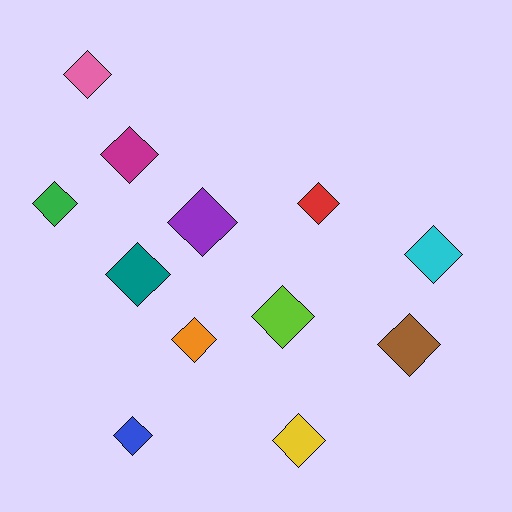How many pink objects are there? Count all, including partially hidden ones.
There is 1 pink object.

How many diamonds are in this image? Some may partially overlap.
There are 12 diamonds.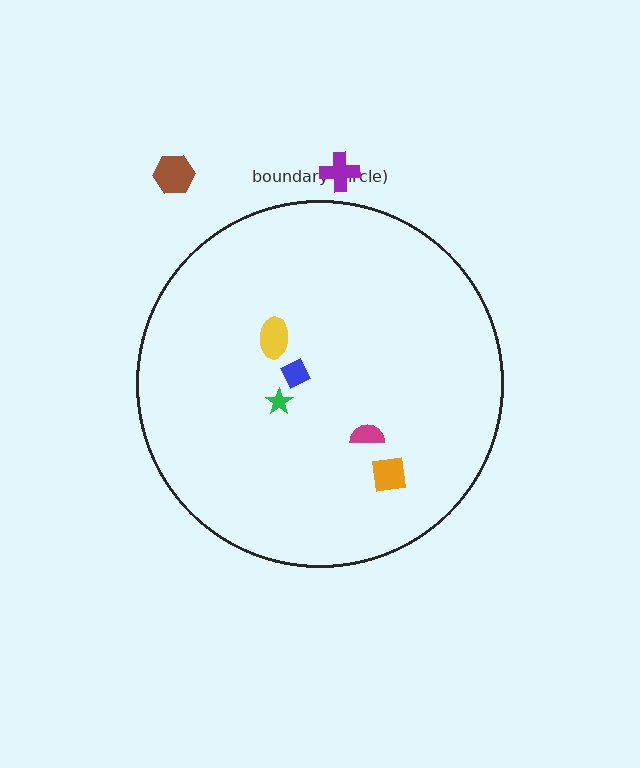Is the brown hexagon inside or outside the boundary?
Outside.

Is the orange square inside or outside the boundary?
Inside.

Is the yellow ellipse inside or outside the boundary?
Inside.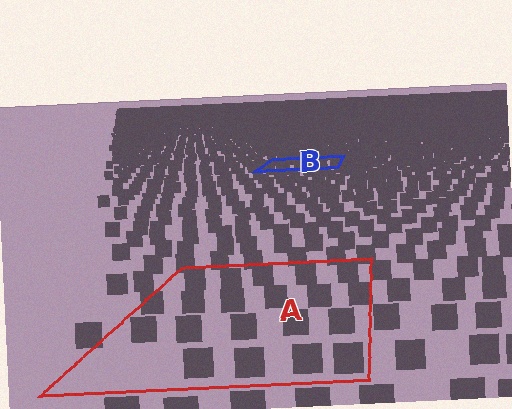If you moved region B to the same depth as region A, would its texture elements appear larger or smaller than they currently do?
They would appear larger. At a closer depth, the same texture elements are projected at a bigger on-screen size.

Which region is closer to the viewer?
Region A is closer. The texture elements there are larger and more spread out.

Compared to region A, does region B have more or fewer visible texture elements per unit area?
Region B has more texture elements per unit area — they are packed more densely because it is farther away.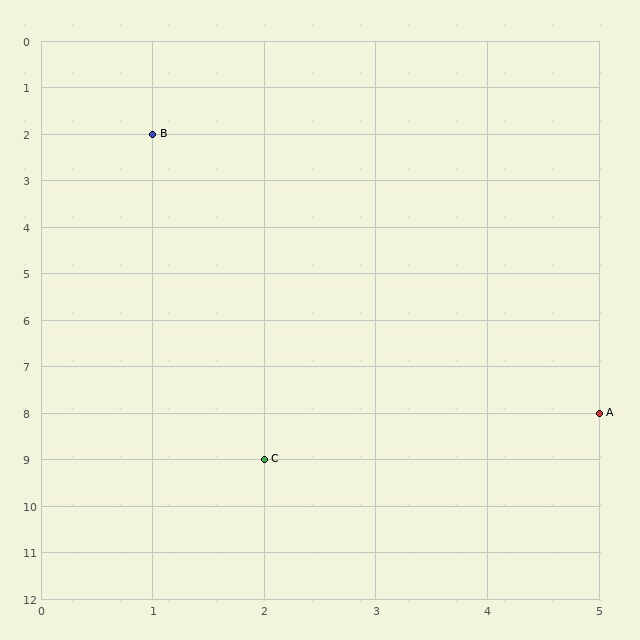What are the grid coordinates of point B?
Point B is at grid coordinates (1, 2).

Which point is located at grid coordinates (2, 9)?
Point C is at (2, 9).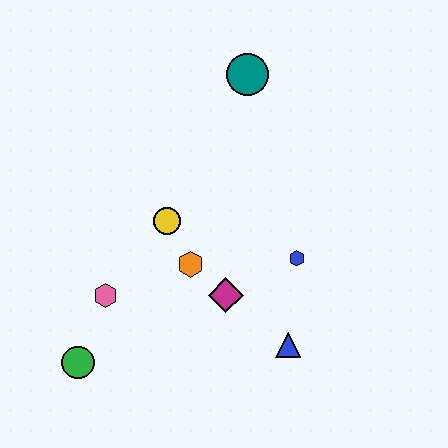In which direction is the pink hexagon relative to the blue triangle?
The pink hexagon is to the left of the blue triangle.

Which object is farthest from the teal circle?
The green circle is farthest from the teal circle.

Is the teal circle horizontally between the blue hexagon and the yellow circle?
Yes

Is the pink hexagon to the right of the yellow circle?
No